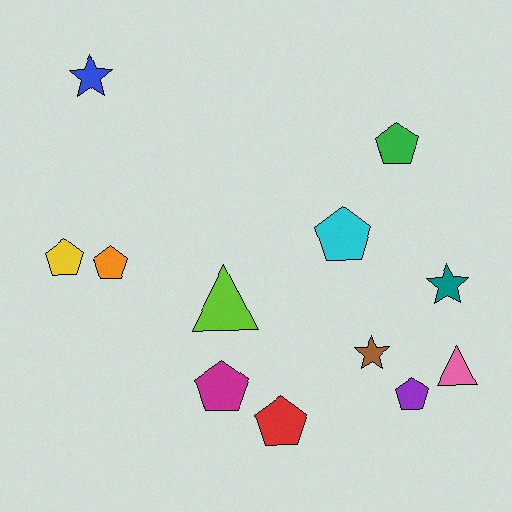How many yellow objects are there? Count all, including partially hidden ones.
There is 1 yellow object.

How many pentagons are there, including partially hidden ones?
There are 7 pentagons.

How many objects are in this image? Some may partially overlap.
There are 12 objects.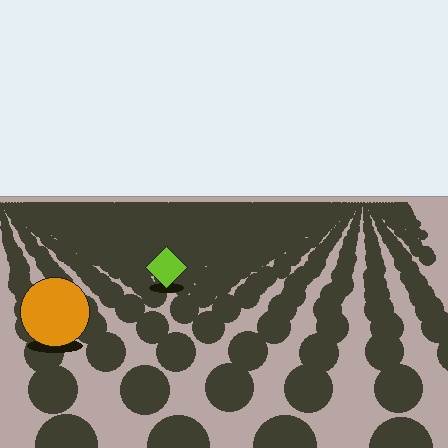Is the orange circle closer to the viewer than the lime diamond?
Yes. The orange circle is closer — you can tell from the texture gradient: the ground texture is coarser near it.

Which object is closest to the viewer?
The orange circle is closest. The texture marks near it are larger and more spread out.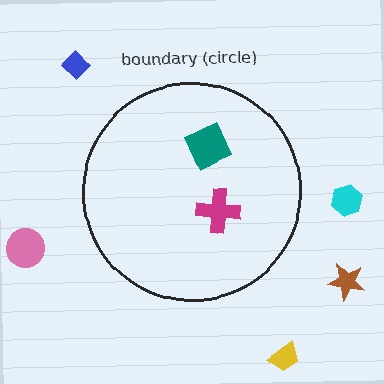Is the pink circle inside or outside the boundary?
Outside.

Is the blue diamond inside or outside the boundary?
Outside.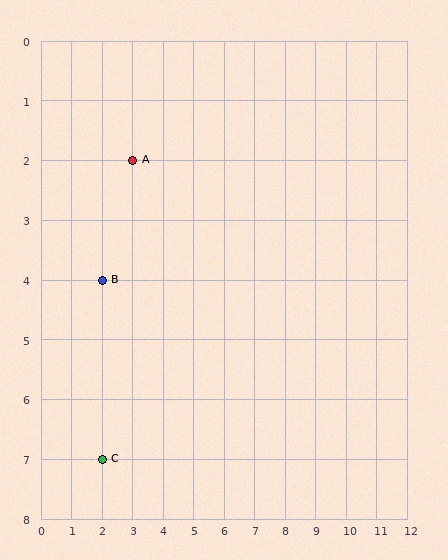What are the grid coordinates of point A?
Point A is at grid coordinates (3, 2).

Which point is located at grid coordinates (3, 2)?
Point A is at (3, 2).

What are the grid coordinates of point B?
Point B is at grid coordinates (2, 4).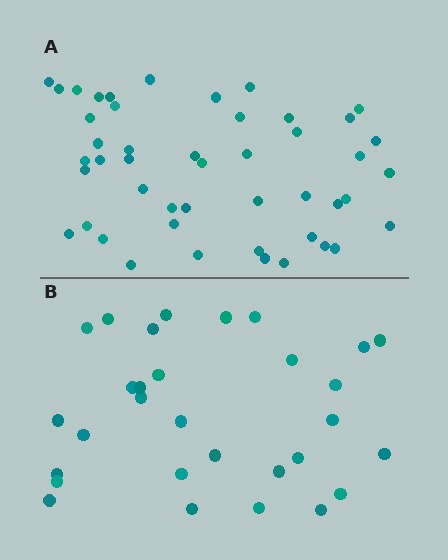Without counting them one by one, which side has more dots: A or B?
Region A (the top region) has more dots.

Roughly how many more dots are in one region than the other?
Region A has approximately 15 more dots than region B.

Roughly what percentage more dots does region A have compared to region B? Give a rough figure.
About 55% more.